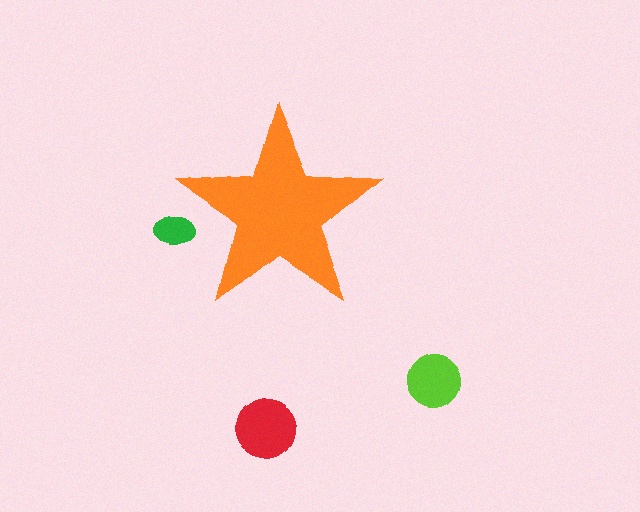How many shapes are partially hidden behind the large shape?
1 shape is partially hidden.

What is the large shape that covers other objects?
An orange star.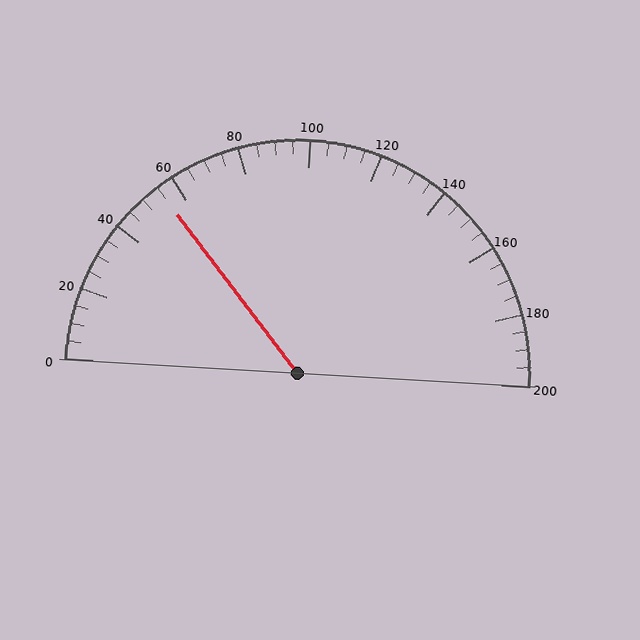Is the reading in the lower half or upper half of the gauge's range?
The reading is in the lower half of the range (0 to 200).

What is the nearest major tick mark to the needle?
The nearest major tick mark is 60.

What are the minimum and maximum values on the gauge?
The gauge ranges from 0 to 200.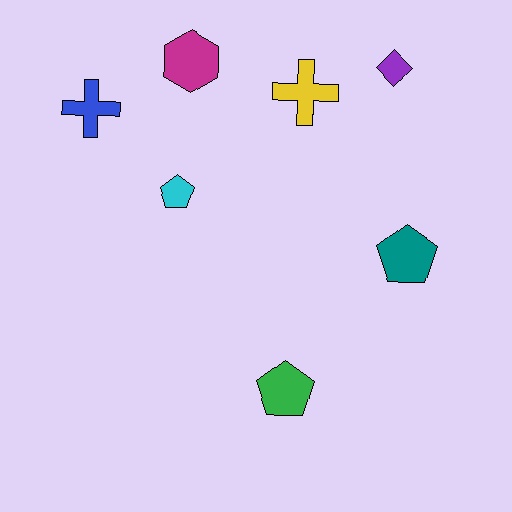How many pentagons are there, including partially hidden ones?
There are 3 pentagons.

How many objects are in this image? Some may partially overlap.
There are 7 objects.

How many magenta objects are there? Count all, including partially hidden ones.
There is 1 magenta object.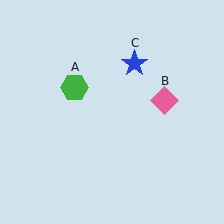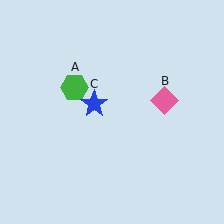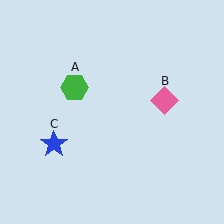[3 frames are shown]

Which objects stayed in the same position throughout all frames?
Green hexagon (object A) and pink diamond (object B) remained stationary.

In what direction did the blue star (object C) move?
The blue star (object C) moved down and to the left.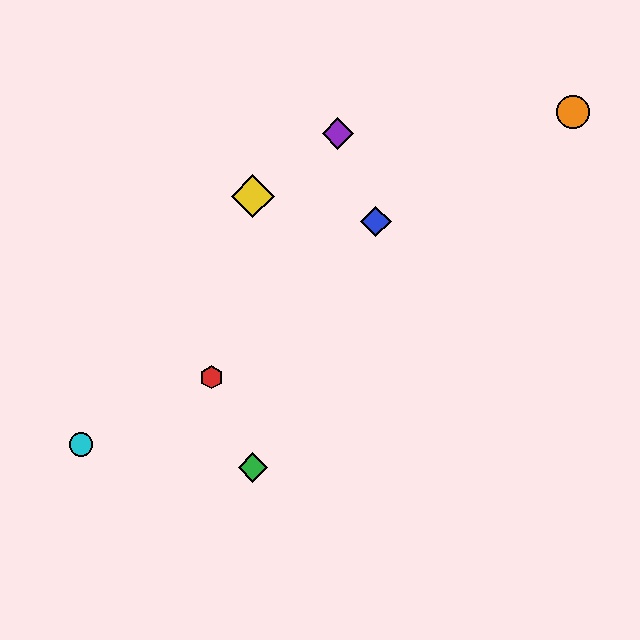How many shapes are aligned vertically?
2 shapes (the green diamond, the yellow diamond) are aligned vertically.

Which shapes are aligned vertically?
The green diamond, the yellow diamond are aligned vertically.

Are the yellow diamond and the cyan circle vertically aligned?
No, the yellow diamond is at x≈253 and the cyan circle is at x≈81.